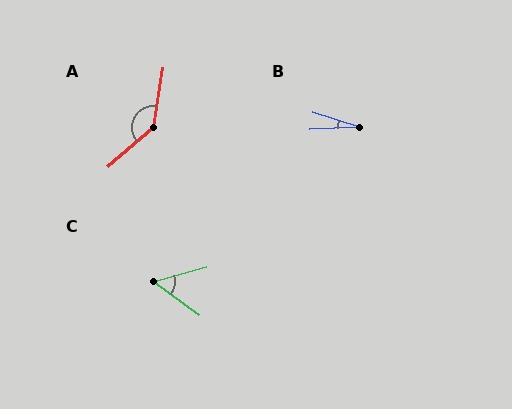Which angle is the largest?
A, at approximately 140 degrees.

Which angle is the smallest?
B, at approximately 21 degrees.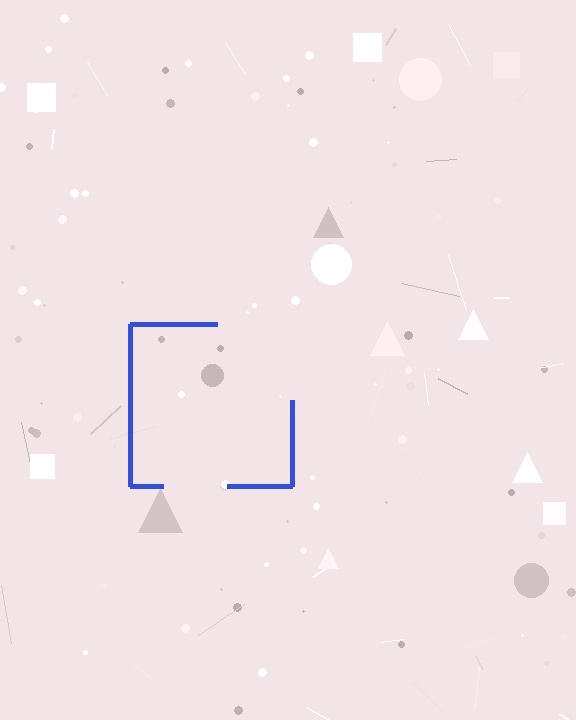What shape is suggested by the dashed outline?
The dashed outline suggests a square.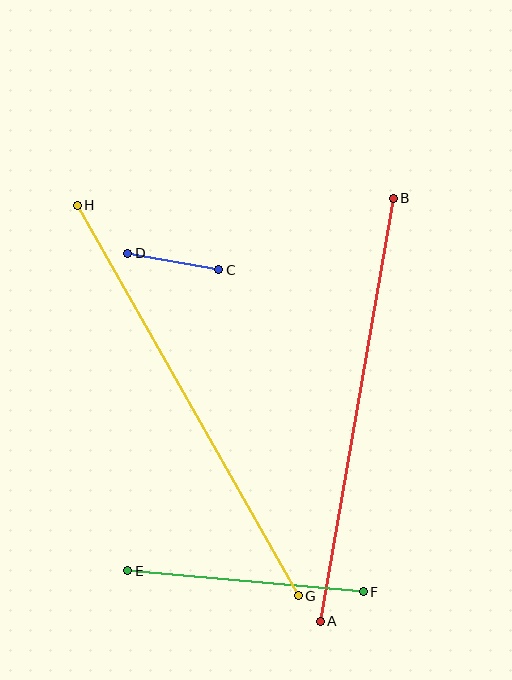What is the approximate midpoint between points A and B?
The midpoint is at approximately (357, 410) pixels.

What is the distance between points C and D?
The distance is approximately 93 pixels.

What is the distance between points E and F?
The distance is approximately 236 pixels.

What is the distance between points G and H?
The distance is approximately 448 pixels.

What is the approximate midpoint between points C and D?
The midpoint is at approximately (173, 261) pixels.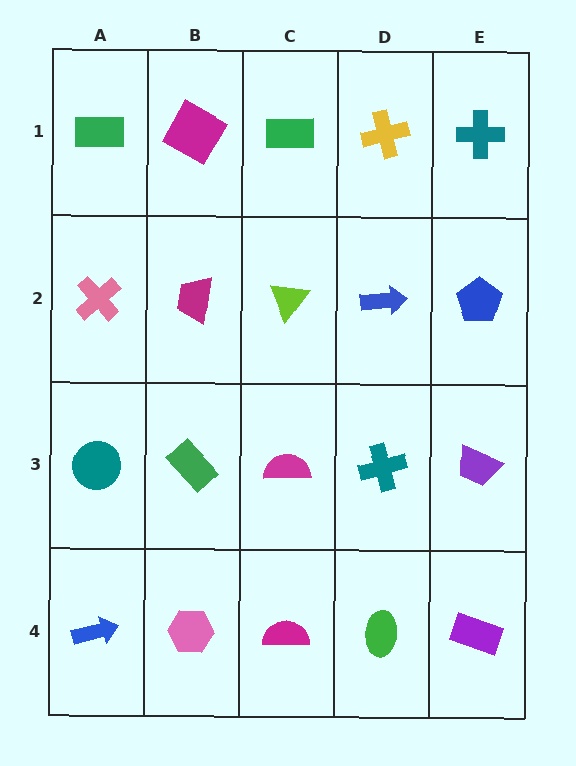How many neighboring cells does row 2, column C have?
4.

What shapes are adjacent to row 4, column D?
A teal cross (row 3, column D), a magenta semicircle (row 4, column C), a purple rectangle (row 4, column E).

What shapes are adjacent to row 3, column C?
A lime triangle (row 2, column C), a magenta semicircle (row 4, column C), a green rectangle (row 3, column B), a teal cross (row 3, column D).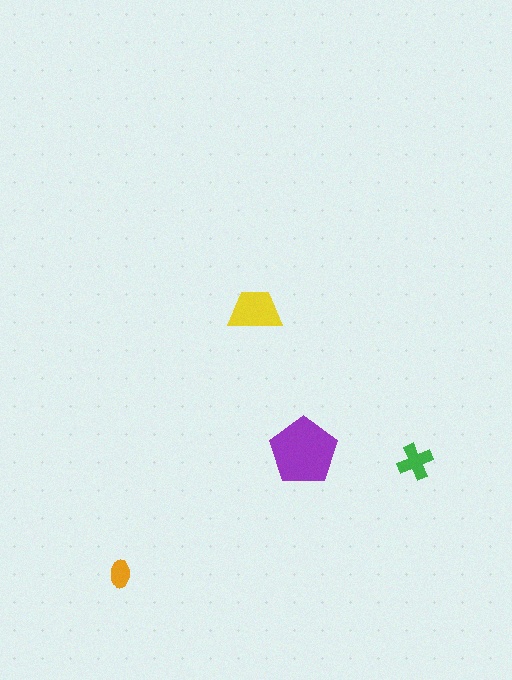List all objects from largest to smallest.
The purple pentagon, the yellow trapezoid, the green cross, the orange ellipse.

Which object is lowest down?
The orange ellipse is bottommost.